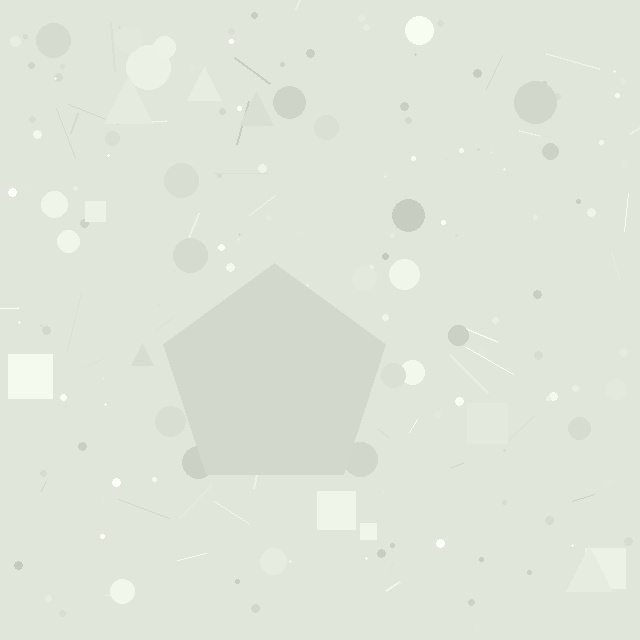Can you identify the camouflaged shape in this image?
The camouflaged shape is a pentagon.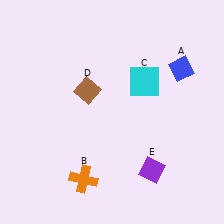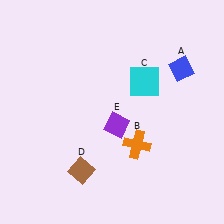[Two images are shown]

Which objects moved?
The objects that moved are: the orange cross (B), the brown diamond (D), the purple diamond (E).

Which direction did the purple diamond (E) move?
The purple diamond (E) moved up.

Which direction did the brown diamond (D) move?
The brown diamond (D) moved down.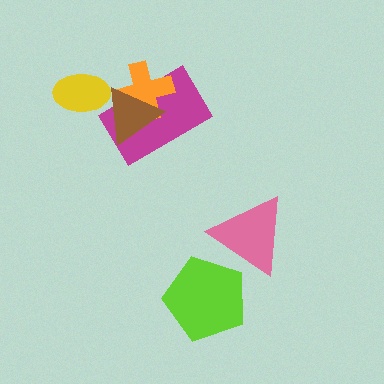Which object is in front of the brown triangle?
The yellow ellipse is in front of the brown triangle.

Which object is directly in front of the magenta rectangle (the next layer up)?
The orange cross is directly in front of the magenta rectangle.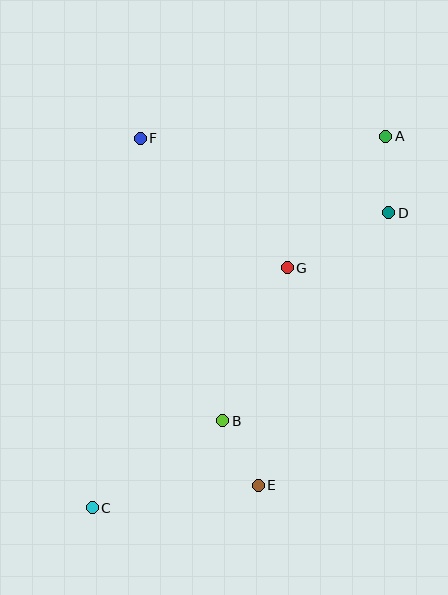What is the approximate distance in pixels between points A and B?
The distance between A and B is approximately 328 pixels.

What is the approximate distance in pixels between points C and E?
The distance between C and E is approximately 168 pixels.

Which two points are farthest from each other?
Points A and C are farthest from each other.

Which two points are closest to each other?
Points B and E are closest to each other.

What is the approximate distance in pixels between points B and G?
The distance between B and G is approximately 166 pixels.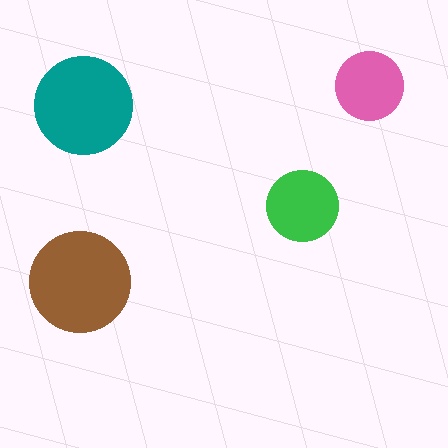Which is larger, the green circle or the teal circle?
The teal one.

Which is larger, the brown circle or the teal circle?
The brown one.